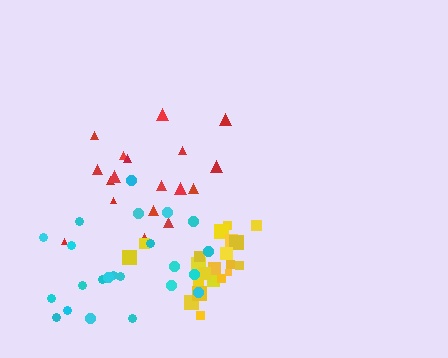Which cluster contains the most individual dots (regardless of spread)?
Cyan (23).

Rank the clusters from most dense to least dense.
yellow, red, cyan.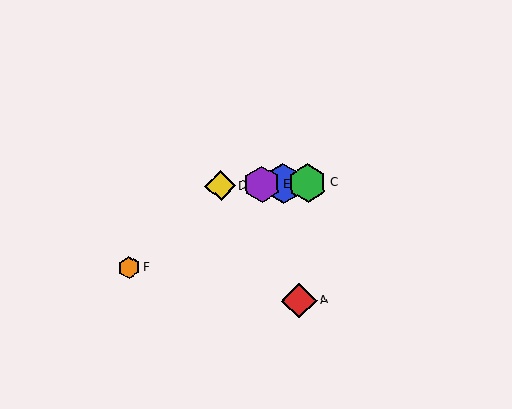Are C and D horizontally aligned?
Yes, both are at y≈183.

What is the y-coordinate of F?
Object F is at y≈267.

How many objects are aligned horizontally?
4 objects (B, C, D, E) are aligned horizontally.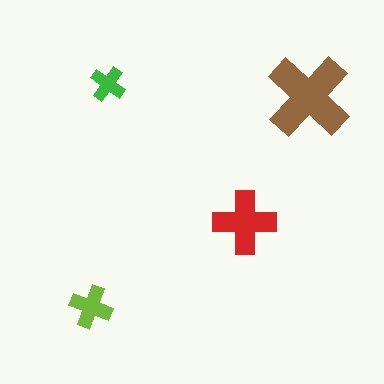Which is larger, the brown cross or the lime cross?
The brown one.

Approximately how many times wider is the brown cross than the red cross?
About 1.5 times wider.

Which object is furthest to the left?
The lime cross is leftmost.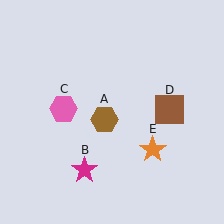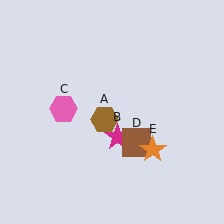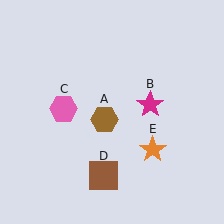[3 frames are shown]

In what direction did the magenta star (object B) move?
The magenta star (object B) moved up and to the right.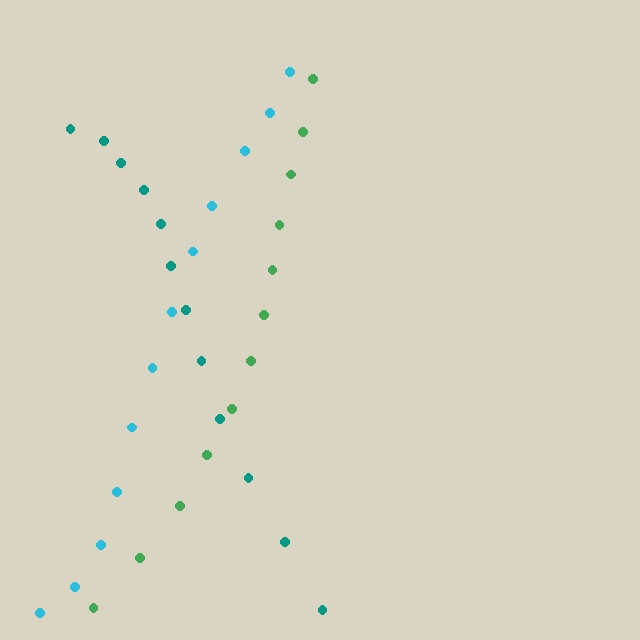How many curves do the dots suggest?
There are 3 distinct paths.